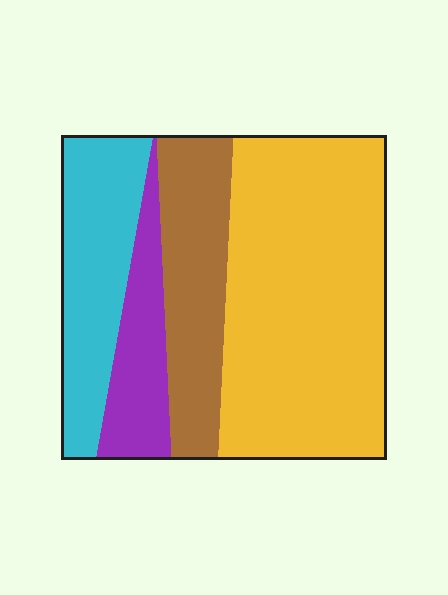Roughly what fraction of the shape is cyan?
Cyan takes up between a sixth and a third of the shape.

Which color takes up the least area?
Purple, at roughly 10%.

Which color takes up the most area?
Yellow, at roughly 50%.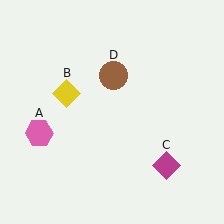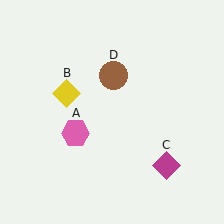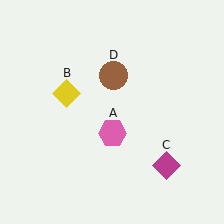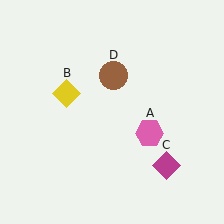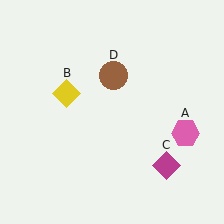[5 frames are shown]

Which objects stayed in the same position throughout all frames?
Yellow diamond (object B) and magenta diamond (object C) and brown circle (object D) remained stationary.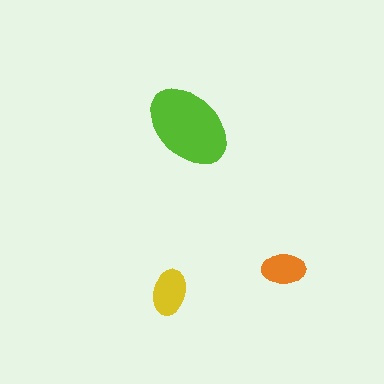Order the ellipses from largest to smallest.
the lime one, the yellow one, the orange one.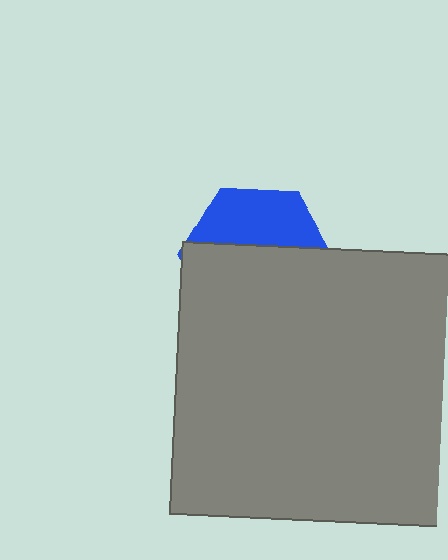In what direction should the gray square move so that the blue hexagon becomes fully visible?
The gray square should move down. That is the shortest direction to clear the overlap and leave the blue hexagon fully visible.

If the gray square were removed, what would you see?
You would see the complete blue hexagon.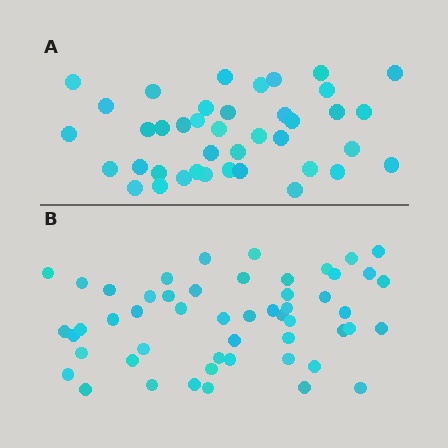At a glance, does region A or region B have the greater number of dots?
Region B (the bottom region) has more dots.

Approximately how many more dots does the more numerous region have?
Region B has roughly 12 or so more dots than region A.